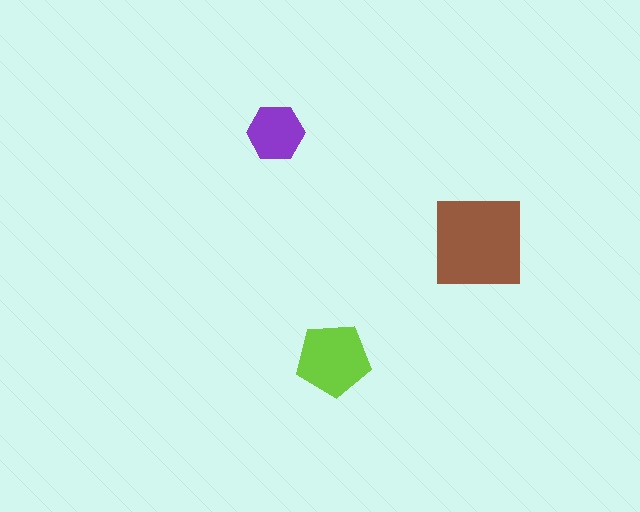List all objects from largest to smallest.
The brown square, the lime pentagon, the purple hexagon.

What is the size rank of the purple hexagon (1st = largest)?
3rd.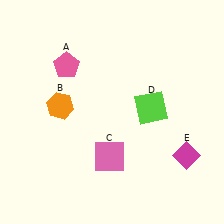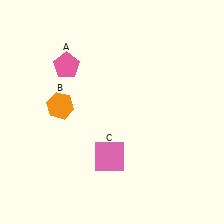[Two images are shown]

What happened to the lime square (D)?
The lime square (D) was removed in Image 2. It was in the top-right area of Image 1.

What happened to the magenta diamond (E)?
The magenta diamond (E) was removed in Image 2. It was in the bottom-right area of Image 1.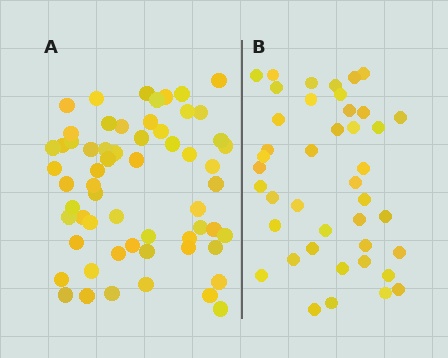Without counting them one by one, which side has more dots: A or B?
Region A (the left region) has more dots.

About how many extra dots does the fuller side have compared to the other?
Region A has approximately 20 more dots than region B.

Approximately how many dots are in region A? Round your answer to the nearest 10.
About 60 dots.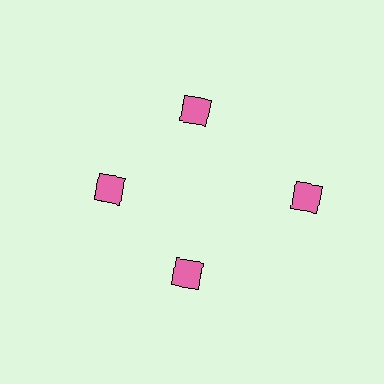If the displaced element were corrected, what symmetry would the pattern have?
It would have 4-fold rotational symmetry — the pattern would map onto itself every 90 degrees.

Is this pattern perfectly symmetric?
No. The 4 pink diamonds are arranged in a ring, but one element near the 3 o'clock position is pushed outward from the center, breaking the 4-fold rotational symmetry.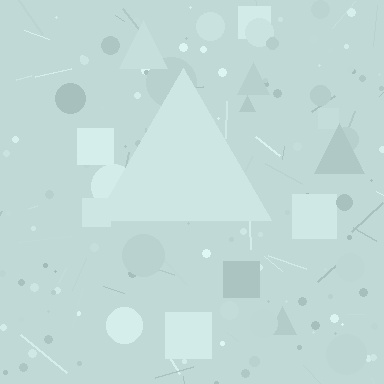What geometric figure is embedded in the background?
A triangle is embedded in the background.